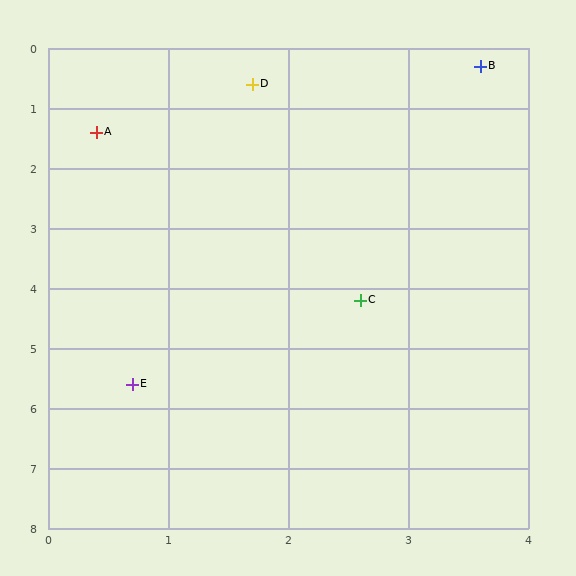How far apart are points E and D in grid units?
Points E and D are about 5.1 grid units apart.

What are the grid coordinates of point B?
Point B is at approximately (3.6, 0.3).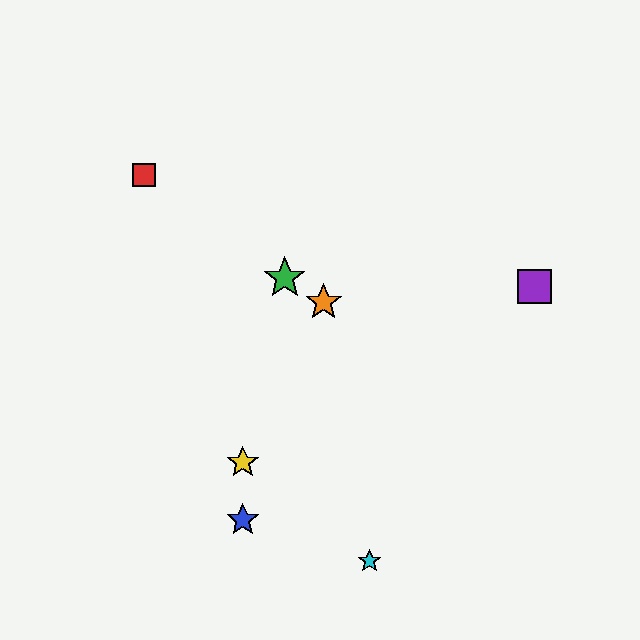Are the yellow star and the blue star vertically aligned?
Yes, both are at x≈243.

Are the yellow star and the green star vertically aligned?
No, the yellow star is at x≈243 and the green star is at x≈285.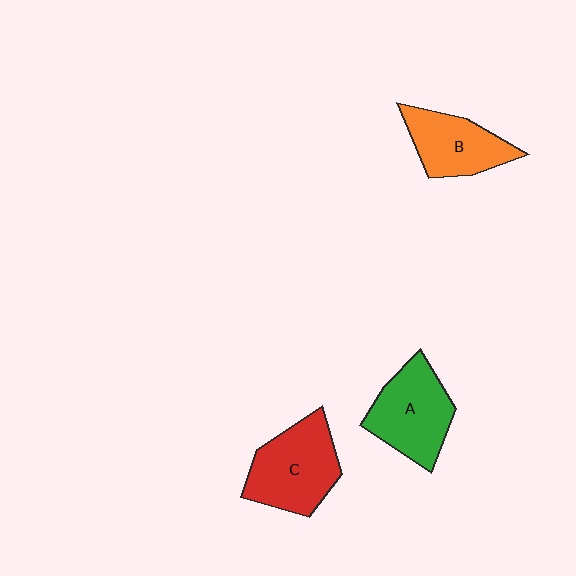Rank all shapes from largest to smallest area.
From largest to smallest: C (red), A (green), B (orange).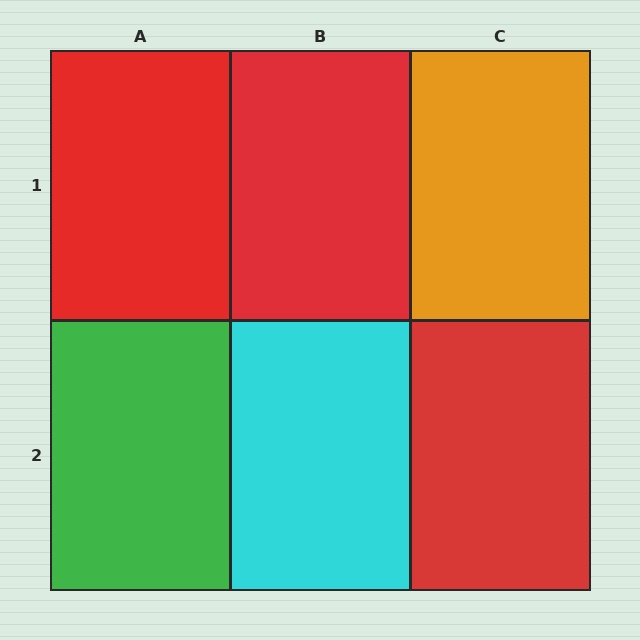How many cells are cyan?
1 cell is cyan.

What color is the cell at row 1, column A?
Red.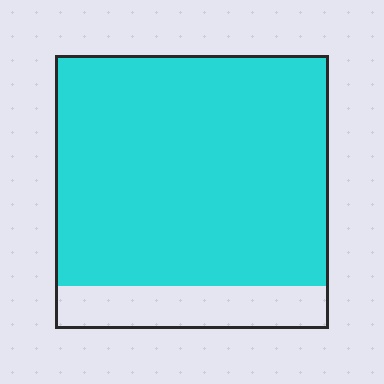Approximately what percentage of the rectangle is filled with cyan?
Approximately 85%.